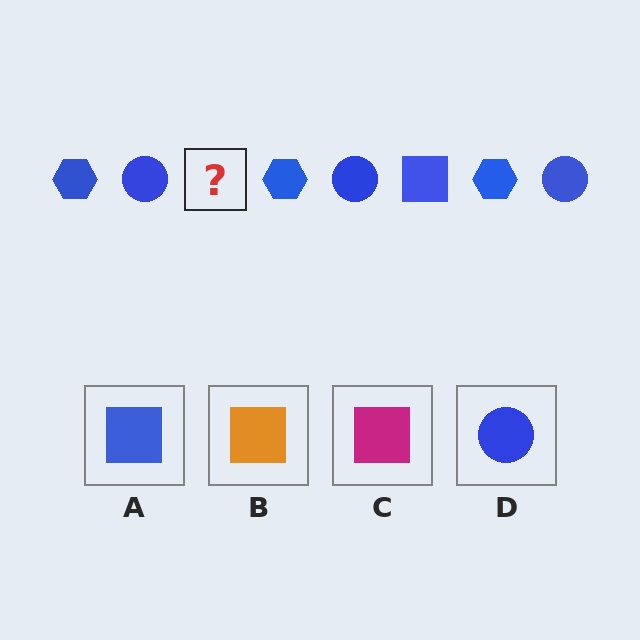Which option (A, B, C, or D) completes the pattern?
A.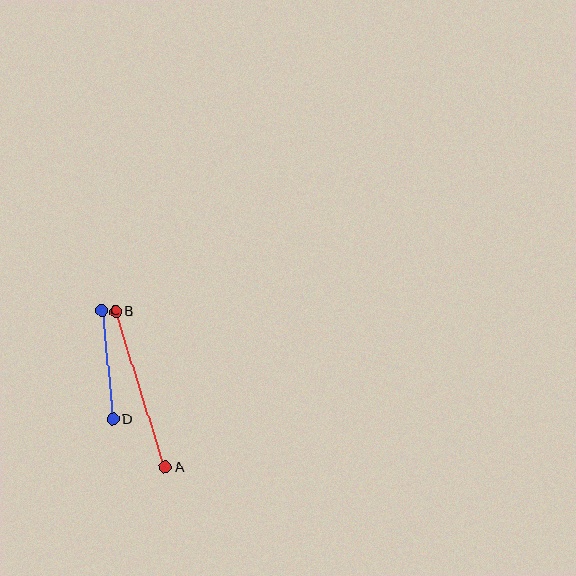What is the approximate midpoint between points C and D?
The midpoint is at approximately (107, 365) pixels.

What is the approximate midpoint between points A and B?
The midpoint is at approximately (140, 389) pixels.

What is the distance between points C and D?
The distance is approximately 109 pixels.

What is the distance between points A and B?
The distance is approximately 164 pixels.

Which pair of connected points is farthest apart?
Points A and B are farthest apart.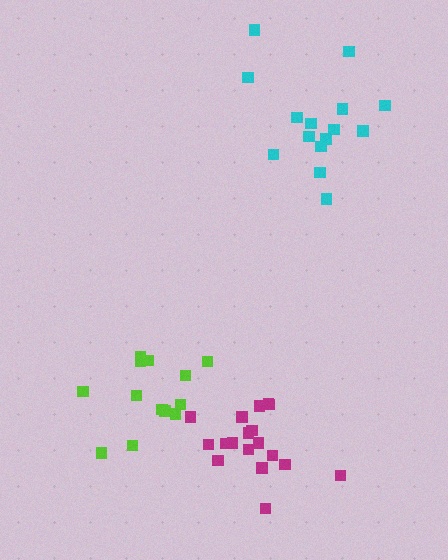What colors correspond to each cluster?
The clusters are colored: lime, magenta, cyan.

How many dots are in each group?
Group 1: 13 dots, Group 2: 18 dots, Group 3: 15 dots (46 total).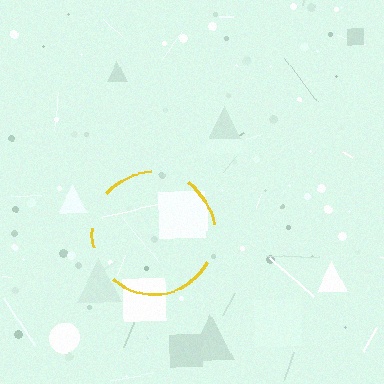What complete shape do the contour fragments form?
The contour fragments form a circle.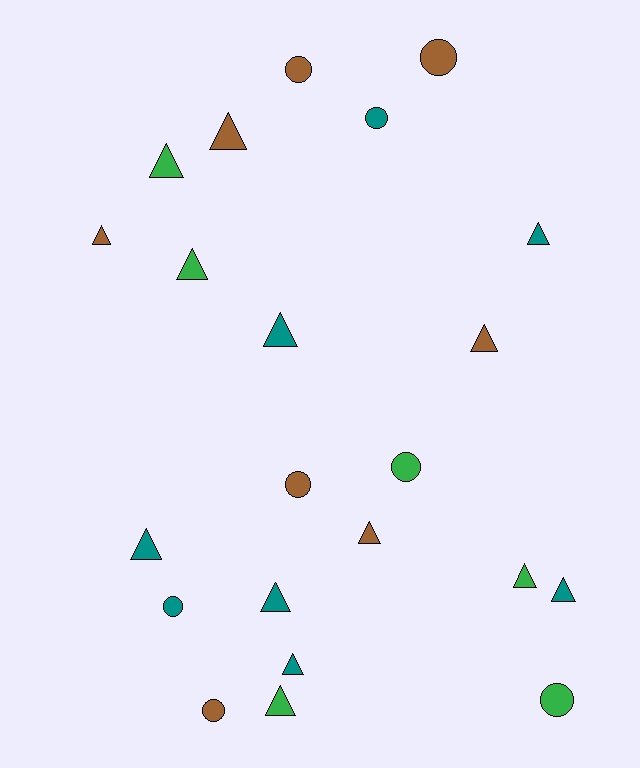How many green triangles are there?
There are 4 green triangles.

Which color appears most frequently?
Brown, with 8 objects.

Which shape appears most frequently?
Triangle, with 14 objects.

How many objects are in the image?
There are 22 objects.